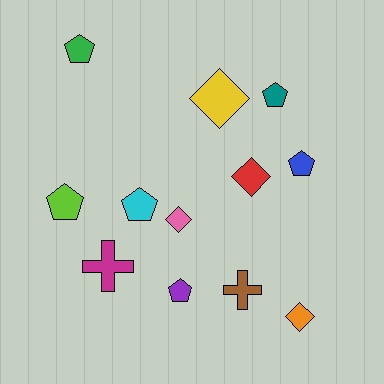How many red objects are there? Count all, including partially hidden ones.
There is 1 red object.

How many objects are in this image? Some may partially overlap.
There are 12 objects.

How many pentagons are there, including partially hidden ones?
There are 6 pentagons.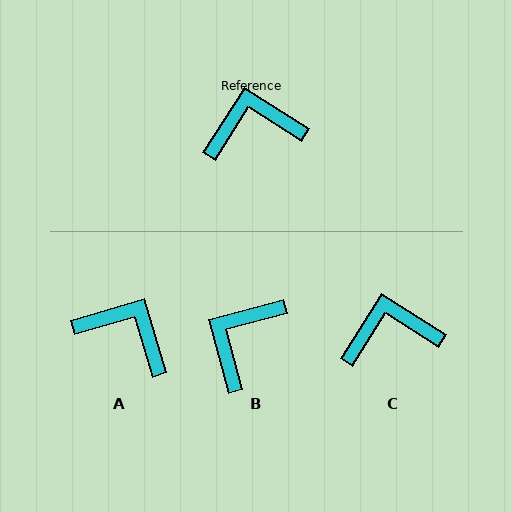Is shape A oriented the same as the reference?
No, it is off by about 41 degrees.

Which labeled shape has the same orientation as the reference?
C.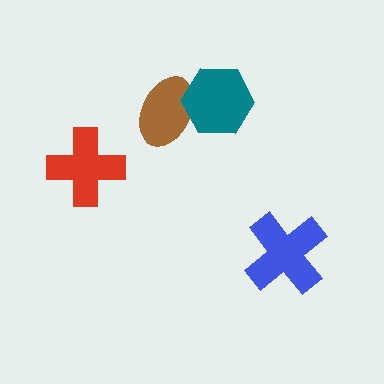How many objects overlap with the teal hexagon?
1 object overlaps with the teal hexagon.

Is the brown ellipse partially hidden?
Yes, it is partially covered by another shape.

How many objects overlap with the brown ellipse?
1 object overlaps with the brown ellipse.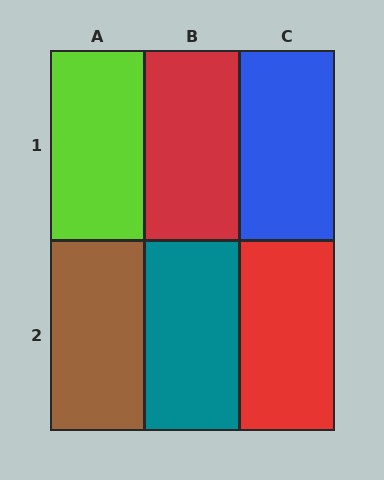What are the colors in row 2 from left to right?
Brown, teal, red.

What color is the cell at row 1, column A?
Lime.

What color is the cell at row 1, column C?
Blue.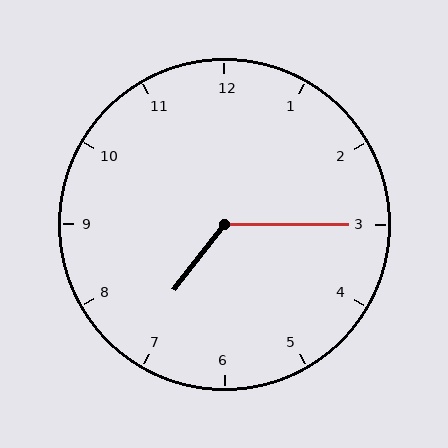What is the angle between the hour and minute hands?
Approximately 128 degrees.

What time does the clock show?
7:15.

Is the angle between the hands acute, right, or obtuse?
It is obtuse.